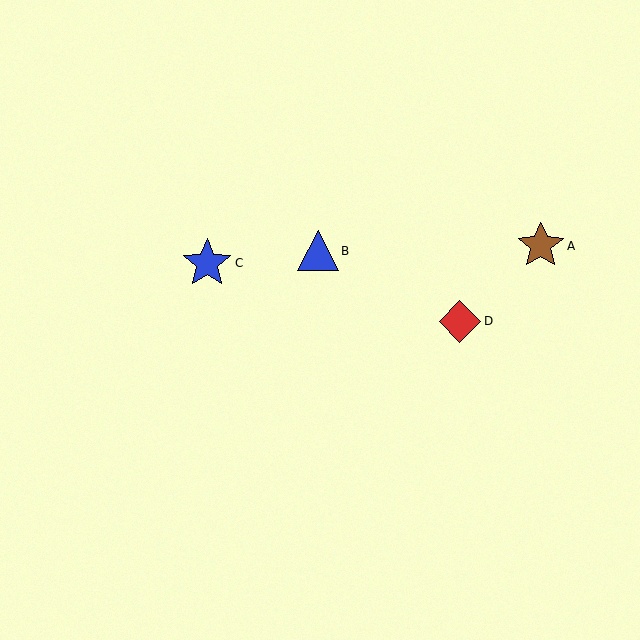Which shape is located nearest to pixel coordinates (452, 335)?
The red diamond (labeled D) at (460, 321) is nearest to that location.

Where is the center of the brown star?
The center of the brown star is at (541, 246).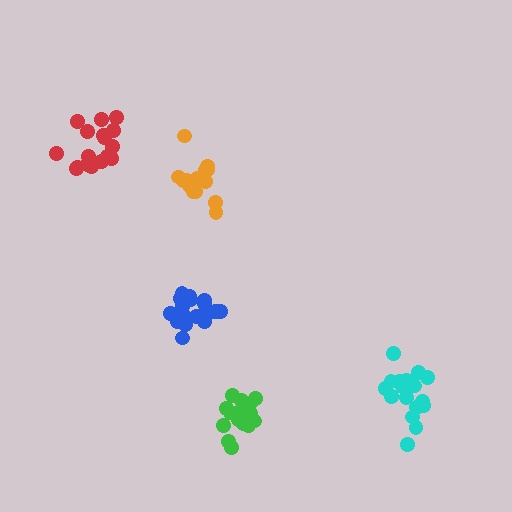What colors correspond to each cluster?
The clusters are colored: red, green, blue, cyan, orange.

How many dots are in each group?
Group 1: 17 dots, Group 2: 18 dots, Group 3: 19 dots, Group 4: 19 dots, Group 5: 16 dots (89 total).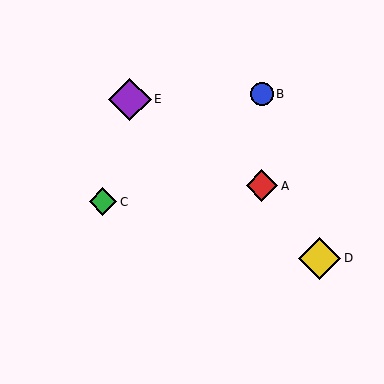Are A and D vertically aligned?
No, A is at x≈262 and D is at x≈319.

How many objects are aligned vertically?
2 objects (A, B) are aligned vertically.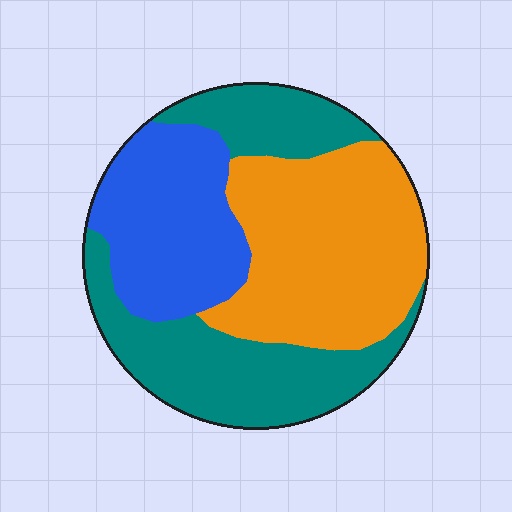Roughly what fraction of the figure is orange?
Orange covers around 35% of the figure.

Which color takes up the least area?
Blue, at roughly 25%.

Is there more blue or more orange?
Orange.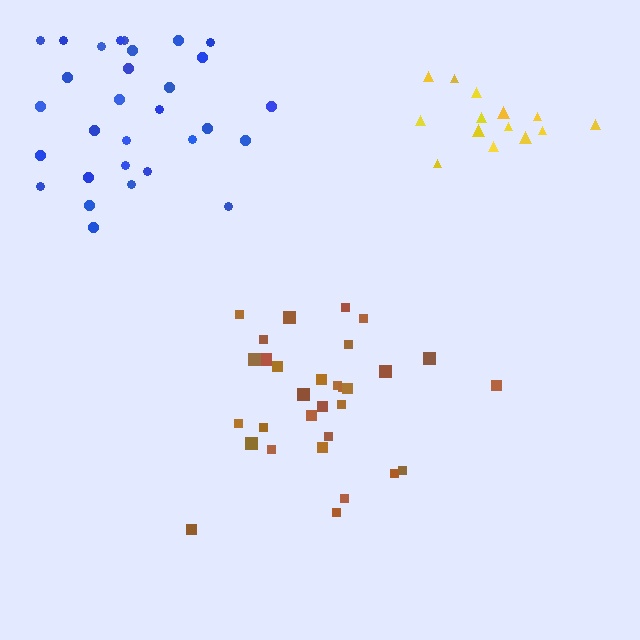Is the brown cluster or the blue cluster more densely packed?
Brown.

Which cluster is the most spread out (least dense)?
Blue.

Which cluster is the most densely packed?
Brown.